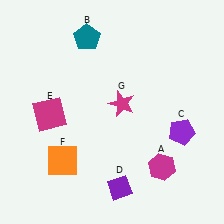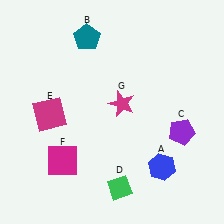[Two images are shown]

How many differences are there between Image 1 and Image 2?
There are 3 differences between the two images.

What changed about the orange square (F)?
In Image 1, F is orange. In Image 2, it changed to magenta.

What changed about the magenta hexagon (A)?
In Image 1, A is magenta. In Image 2, it changed to blue.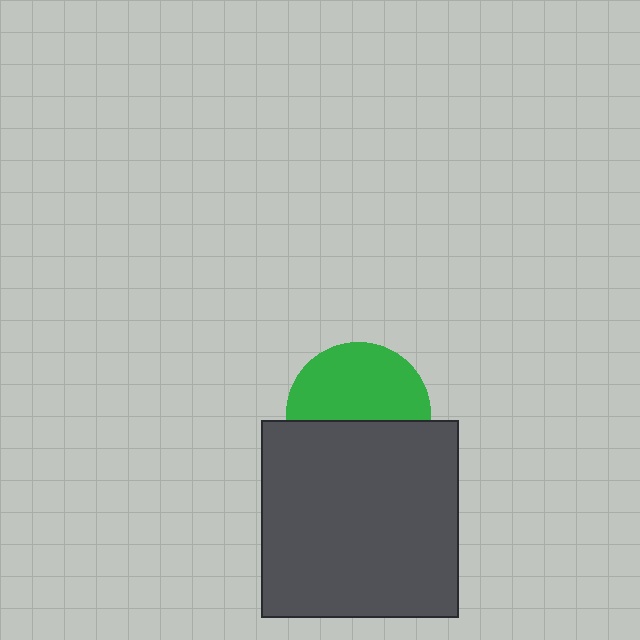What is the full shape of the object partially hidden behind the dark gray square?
The partially hidden object is a green circle.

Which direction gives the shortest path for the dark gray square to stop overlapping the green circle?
Moving down gives the shortest separation.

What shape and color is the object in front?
The object in front is a dark gray square.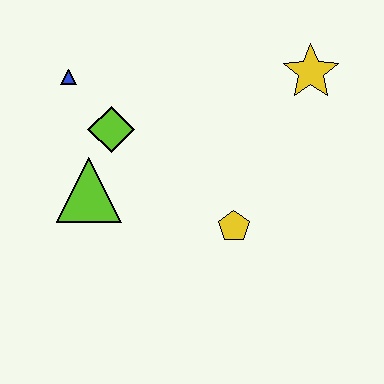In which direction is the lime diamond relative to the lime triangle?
The lime diamond is above the lime triangle.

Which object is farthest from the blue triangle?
The yellow star is farthest from the blue triangle.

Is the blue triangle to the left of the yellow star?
Yes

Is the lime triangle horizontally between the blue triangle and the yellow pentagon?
Yes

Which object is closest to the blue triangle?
The lime diamond is closest to the blue triangle.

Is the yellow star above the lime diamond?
Yes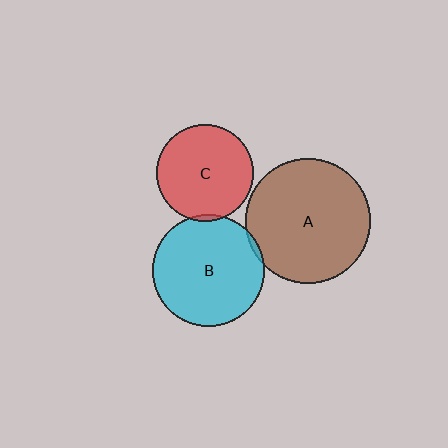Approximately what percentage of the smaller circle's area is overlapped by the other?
Approximately 5%.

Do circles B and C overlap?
Yes.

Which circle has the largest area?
Circle A (brown).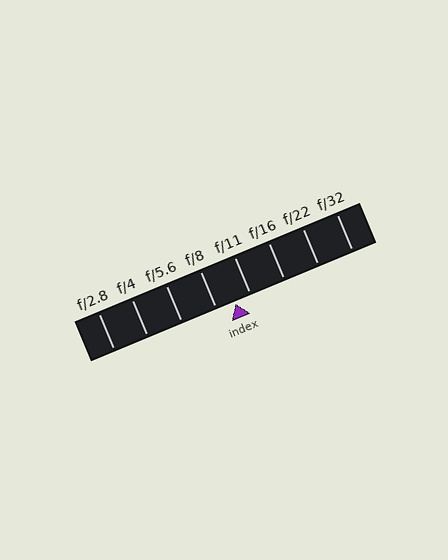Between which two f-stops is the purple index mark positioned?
The index mark is between f/8 and f/11.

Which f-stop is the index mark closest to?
The index mark is closest to f/11.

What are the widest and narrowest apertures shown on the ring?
The widest aperture shown is f/2.8 and the narrowest is f/32.